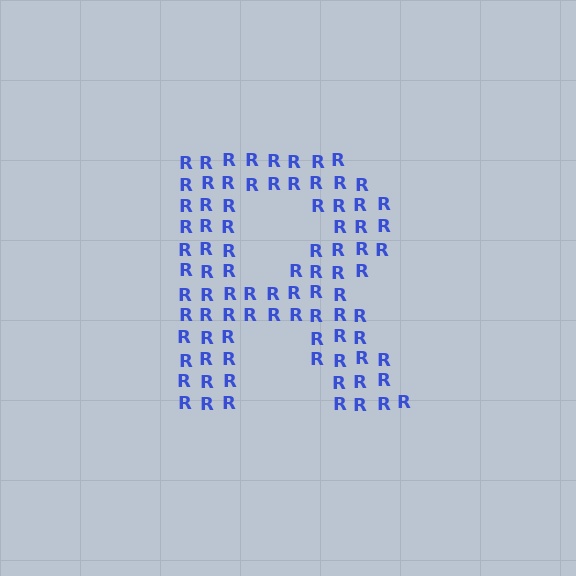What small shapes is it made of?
It is made of small letter R's.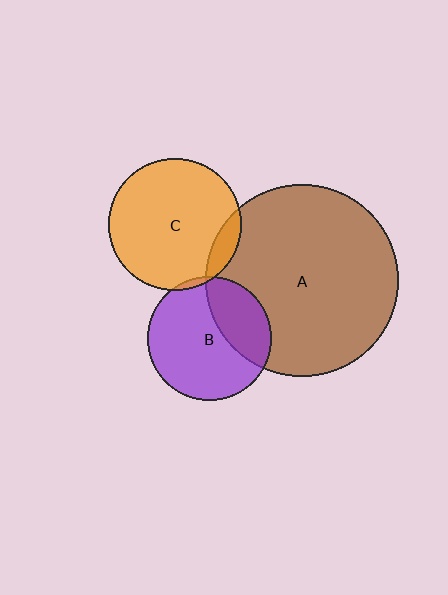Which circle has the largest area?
Circle A (brown).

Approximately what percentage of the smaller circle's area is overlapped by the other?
Approximately 10%.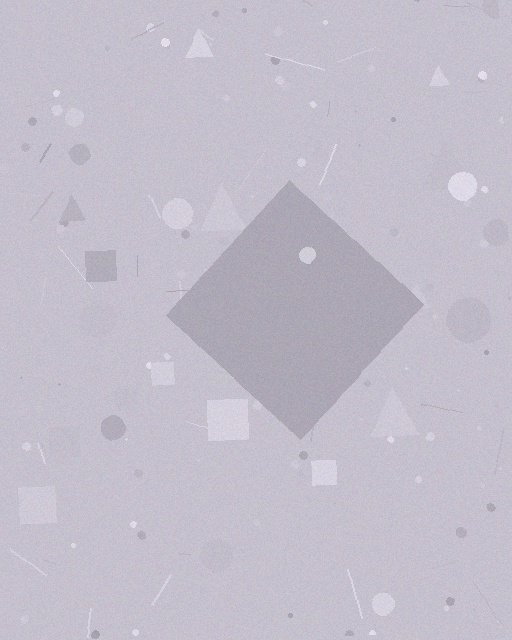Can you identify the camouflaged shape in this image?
The camouflaged shape is a diamond.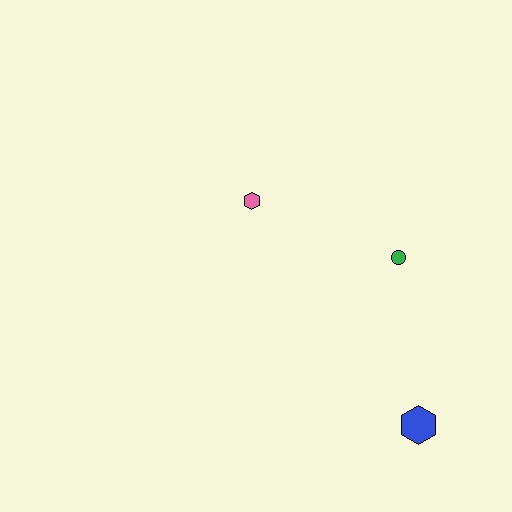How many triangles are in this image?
There are no triangles.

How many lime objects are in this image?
There are no lime objects.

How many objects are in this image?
There are 3 objects.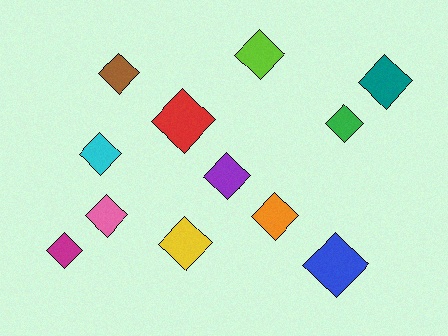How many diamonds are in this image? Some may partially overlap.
There are 12 diamonds.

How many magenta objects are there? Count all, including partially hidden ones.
There is 1 magenta object.